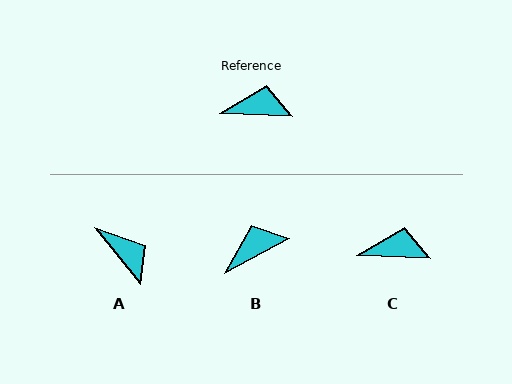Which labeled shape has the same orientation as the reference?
C.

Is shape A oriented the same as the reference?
No, it is off by about 49 degrees.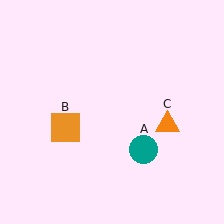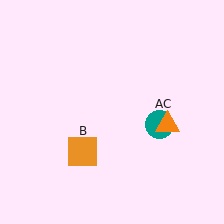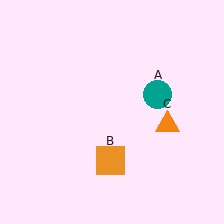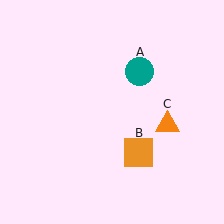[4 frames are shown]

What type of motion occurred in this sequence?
The teal circle (object A), orange square (object B) rotated counterclockwise around the center of the scene.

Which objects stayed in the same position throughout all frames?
Orange triangle (object C) remained stationary.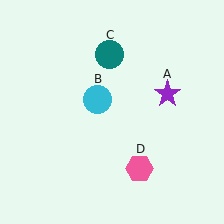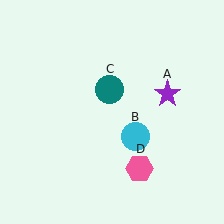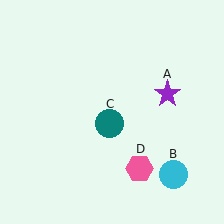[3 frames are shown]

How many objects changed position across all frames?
2 objects changed position: cyan circle (object B), teal circle (object C).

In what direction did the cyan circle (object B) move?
The cyan circle (object B) moved down and to the right.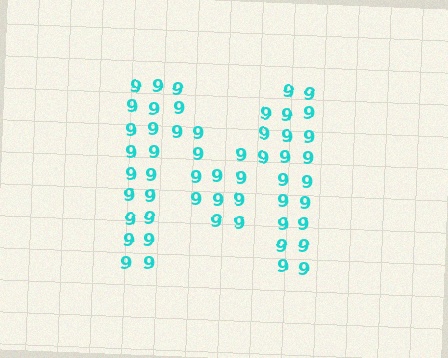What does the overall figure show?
The overall figure shows the letter M.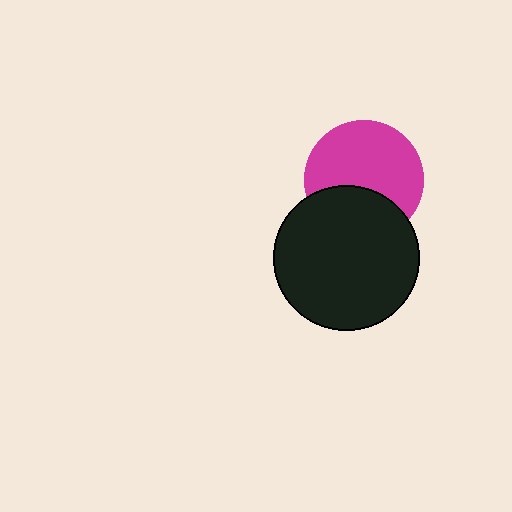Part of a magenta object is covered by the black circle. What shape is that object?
It is a circle.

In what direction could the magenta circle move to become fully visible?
The magenta circle could move up. That would shift it out from behind the black circle entirely.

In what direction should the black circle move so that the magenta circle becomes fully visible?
The black circle should move down. That is the shortest direction to clear the overlap and leave the magenta circle fully visible.